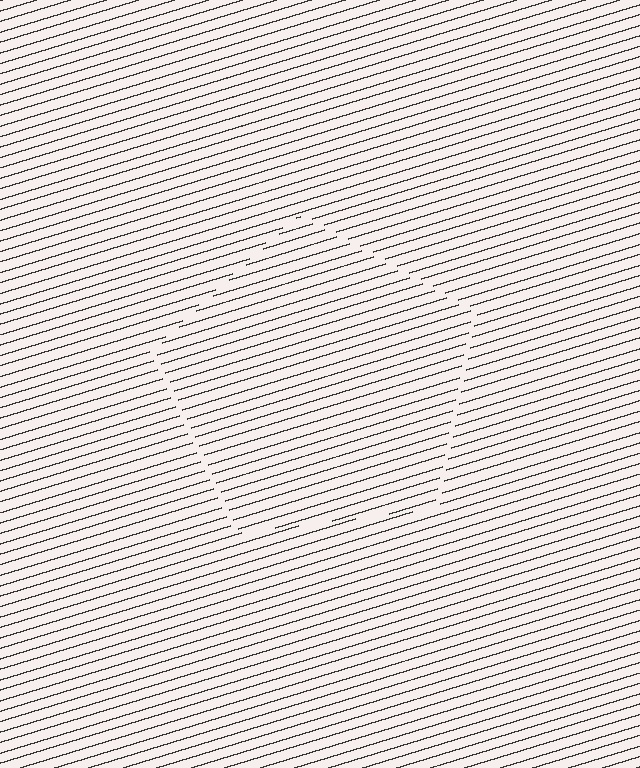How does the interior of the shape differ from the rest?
The interior of the shape contains the same grating, shifted by half a period — the contour is defined by the phase discontinuity where line-ends from the inner and outer gratings abut.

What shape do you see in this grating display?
An illusory pentagon. The interior of the shape contains the same grating, shifted by half a period — the contour is defined by the phase discontinuity where line-ends from the inner and outer gratings abut.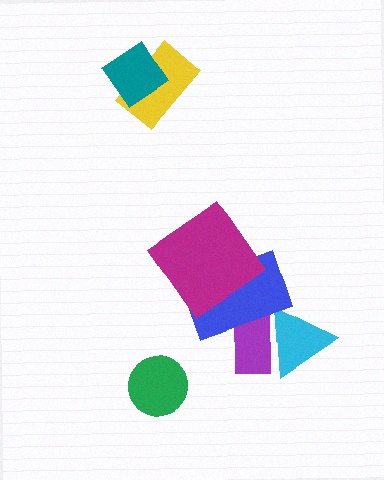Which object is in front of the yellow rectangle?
The teal diamond is in front of the yellow rectangle.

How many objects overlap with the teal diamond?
1 object overlaps with the teal diamond.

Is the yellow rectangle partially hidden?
Yes, it is partially covered by another shape.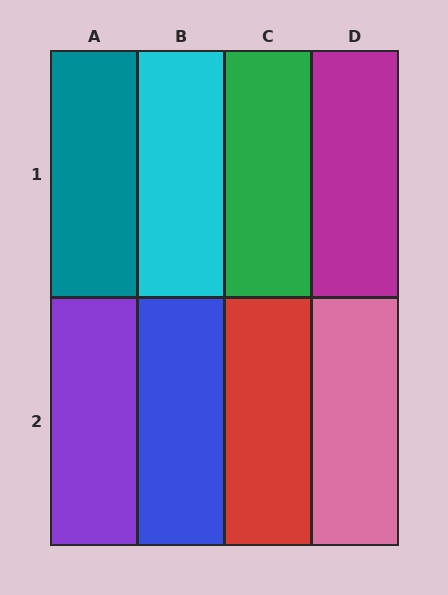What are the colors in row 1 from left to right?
Teal, cyan, green, magenta.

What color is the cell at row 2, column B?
Blue.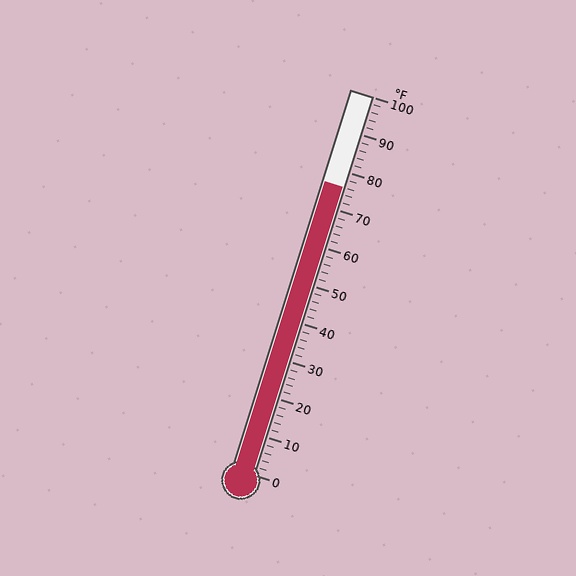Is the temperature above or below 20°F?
The temperature is above 20°F.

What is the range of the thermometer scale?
The thermometer scale ranges from 0°F to 100°F.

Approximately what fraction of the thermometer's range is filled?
The thermometer is filled to approximately 75% of its range.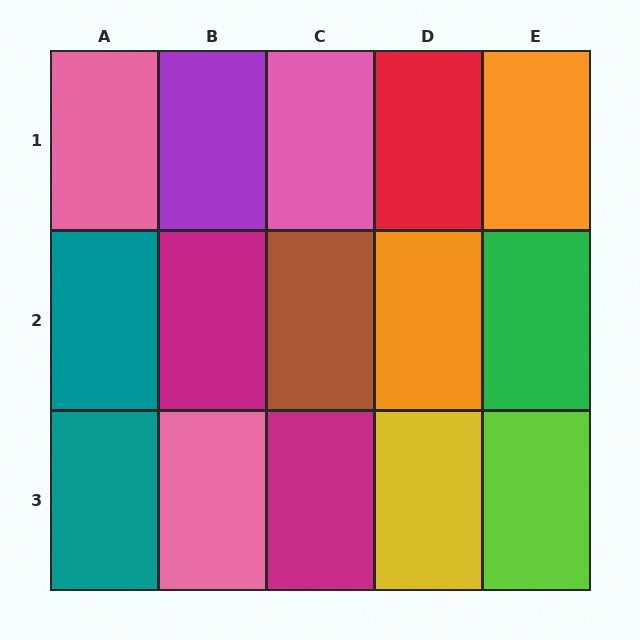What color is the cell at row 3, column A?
Teal.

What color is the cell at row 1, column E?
Orange.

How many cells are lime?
1 cell is lime.